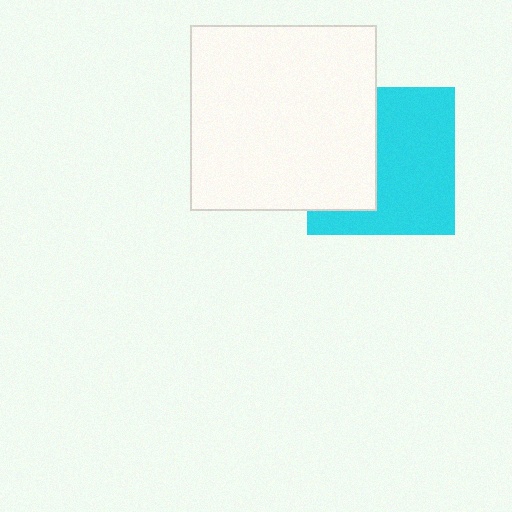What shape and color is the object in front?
The object in front is a white square.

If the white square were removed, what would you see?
You would see the complete cyan square.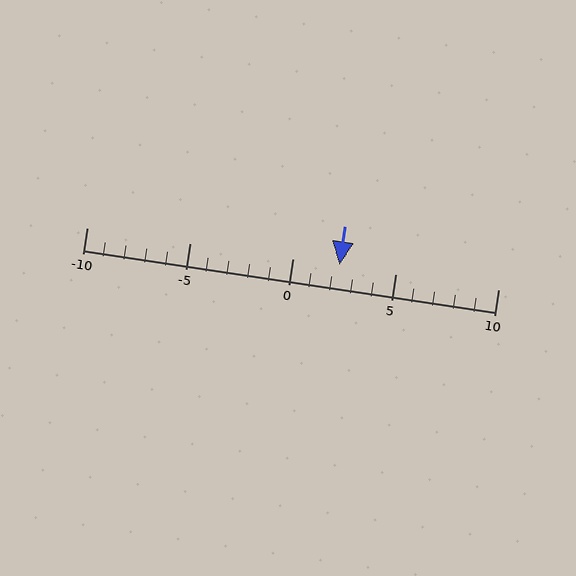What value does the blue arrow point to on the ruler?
The blue arrow points to approximately 2.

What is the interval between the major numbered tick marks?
The major tick marks are spaced 5 units apart.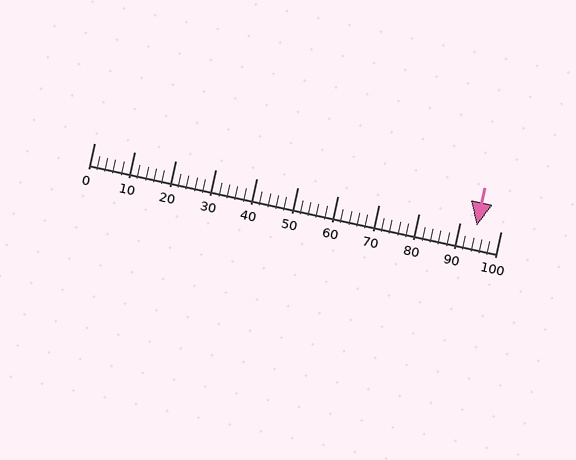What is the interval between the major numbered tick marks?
The major tick marks are spaced 10 units apart.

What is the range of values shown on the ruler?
The ruler shows values from 0 to 100.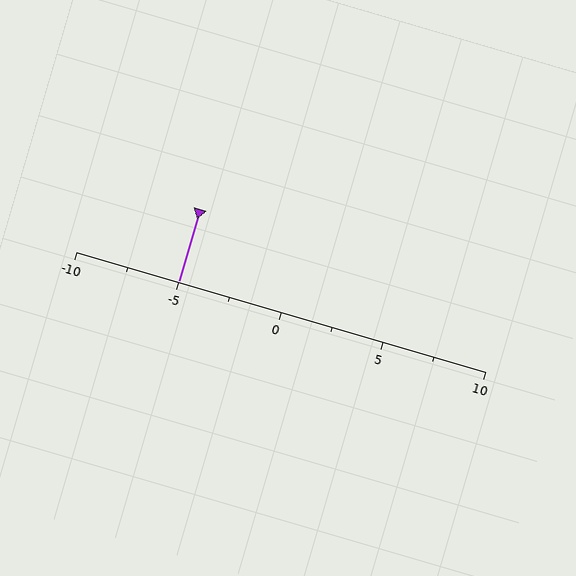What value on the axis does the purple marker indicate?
The marker indicates approximately -5.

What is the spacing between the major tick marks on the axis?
The major ticks are spaced 5 apart.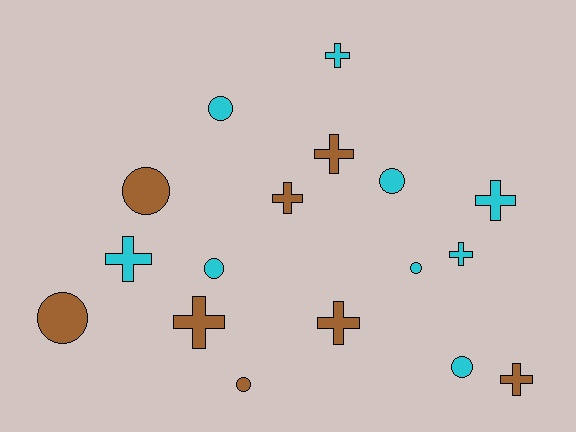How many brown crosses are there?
There are 5 brown crosses.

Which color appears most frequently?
Cyan, with 9 objects.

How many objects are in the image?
There are 17 objects.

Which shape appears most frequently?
Cross, with 9 objects.